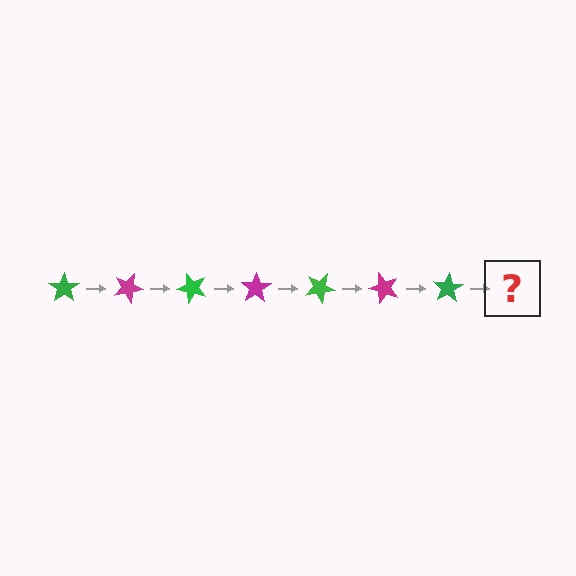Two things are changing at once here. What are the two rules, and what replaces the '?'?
The two rules are that it rotates 25 degrees each step and the color cycles through green and magenta. The '?' should be a magenta star, rotated 175 degrees from the start.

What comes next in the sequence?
The next element should be a magenta star, rotated 175 degrees from the start.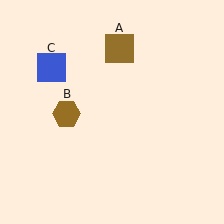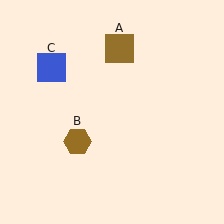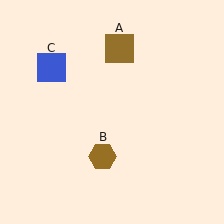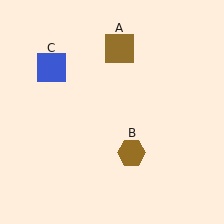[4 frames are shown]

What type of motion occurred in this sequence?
The brown hexagon (object B) rotated counterclockwise around the center of the scene.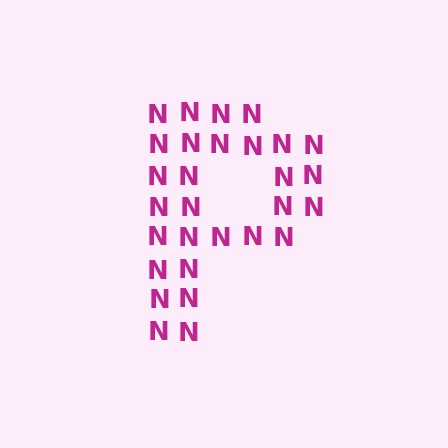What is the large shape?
The large shape is the letter P.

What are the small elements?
The small elements are letter N's.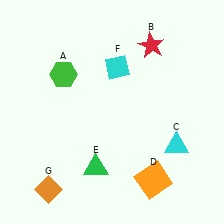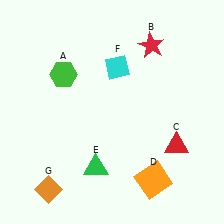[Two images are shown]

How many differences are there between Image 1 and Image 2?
There is 1 difference between the two images.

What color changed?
The triangle (C) changed from cyan in Image 1 to red in Image 2.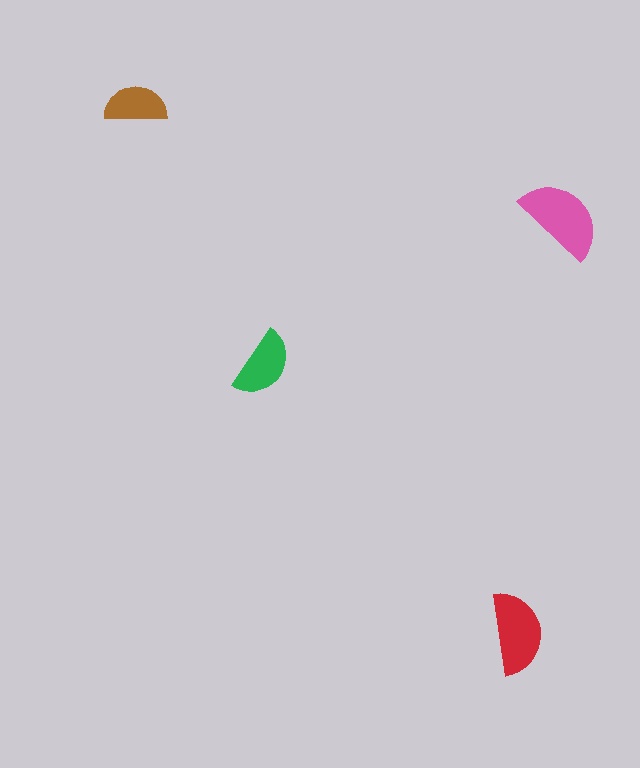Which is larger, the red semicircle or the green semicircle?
The red one.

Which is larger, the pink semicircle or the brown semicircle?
The pink one.